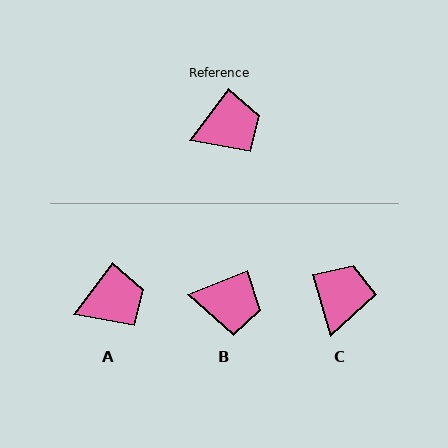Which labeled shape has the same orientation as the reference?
A.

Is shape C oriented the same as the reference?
No, it is off by about 53 degrees.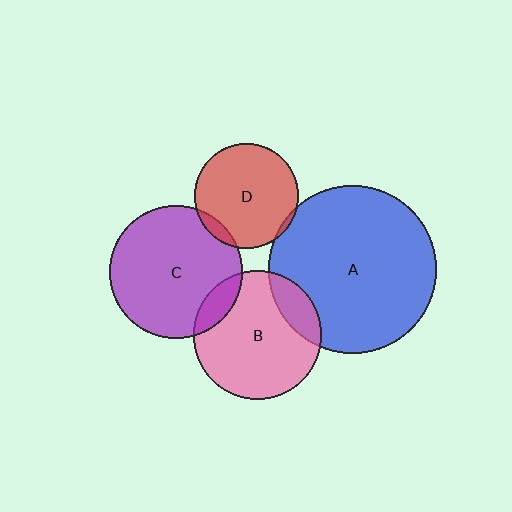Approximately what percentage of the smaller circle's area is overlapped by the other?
Approximately 10%.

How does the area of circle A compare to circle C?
Approximately 1.6 times.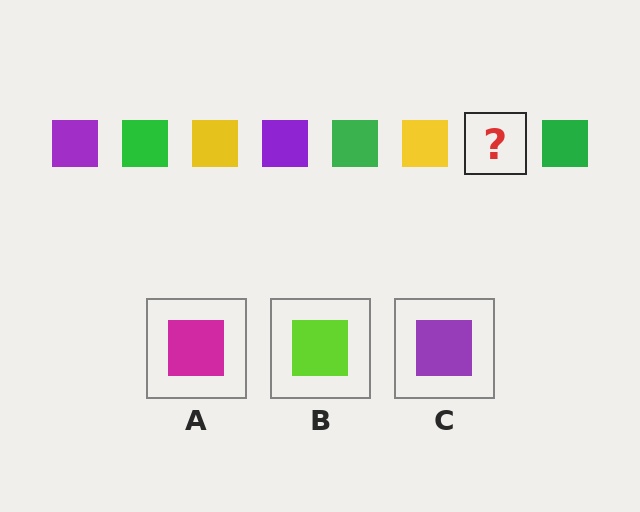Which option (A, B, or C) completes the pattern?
C.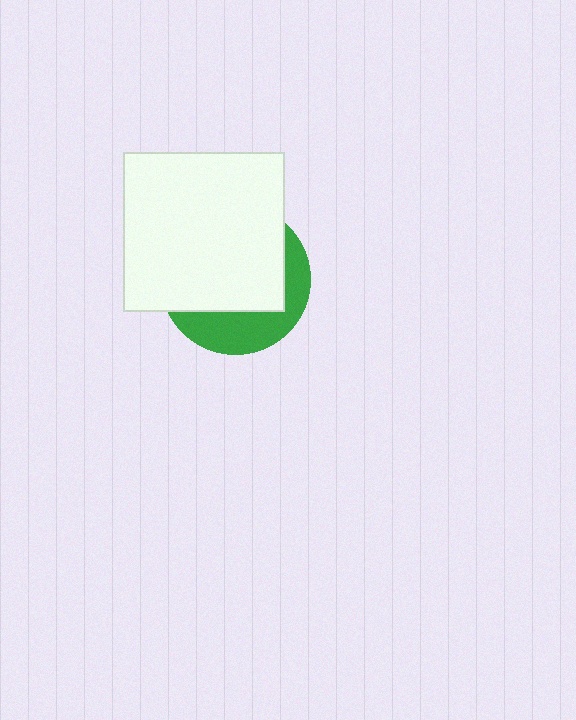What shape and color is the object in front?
The object in front is a white rectangle.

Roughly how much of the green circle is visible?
A small part of it is visible (roughly 34%).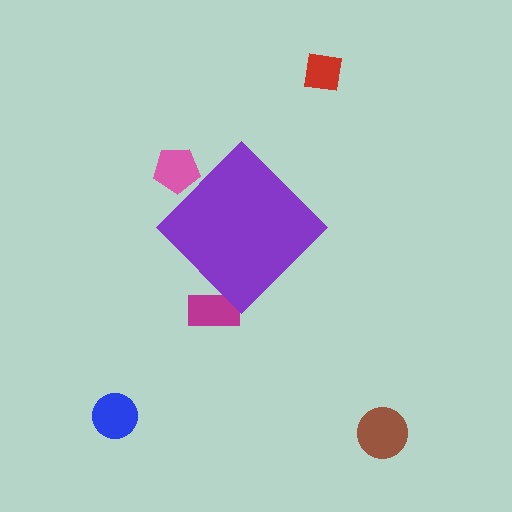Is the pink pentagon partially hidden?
Yes, the pink pentagon is partially hidden behind the purple diamond.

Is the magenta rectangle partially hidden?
Yes, the magenta rectangle is partially hidden behind the purple diamond.